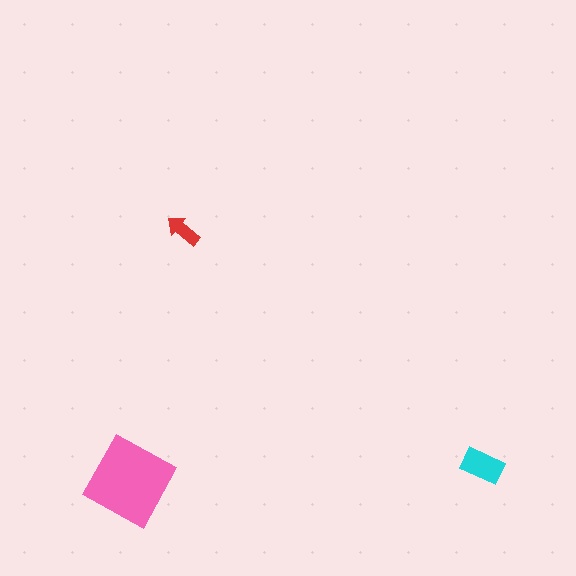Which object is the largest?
The pink diamond.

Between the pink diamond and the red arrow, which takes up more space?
The pink diamond.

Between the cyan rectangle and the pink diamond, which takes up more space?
The pink diamond.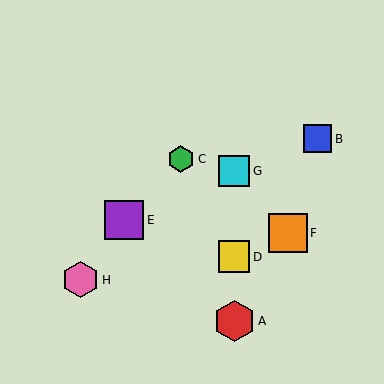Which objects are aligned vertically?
Objects A, D, G are aligned vertically.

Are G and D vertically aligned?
Yes, both are at x≈234.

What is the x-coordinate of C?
Object C is at x≈181.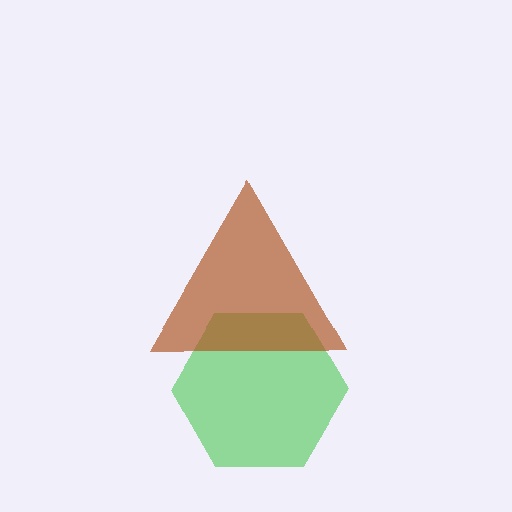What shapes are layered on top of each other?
The layered shapes are: a green hexagon, a brown triangle.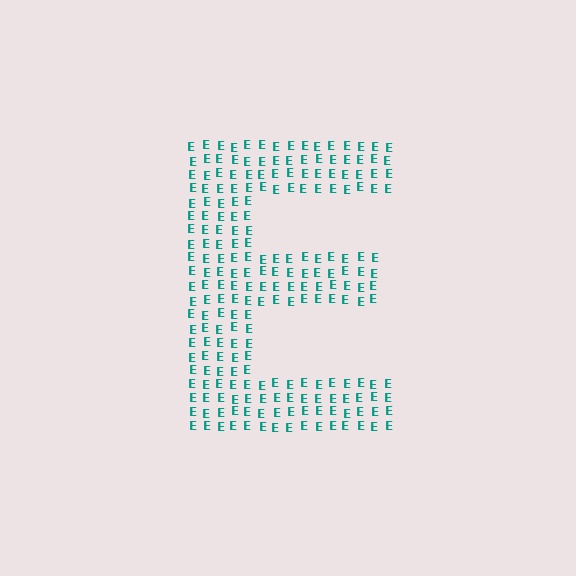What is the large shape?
The large shape is the letter E.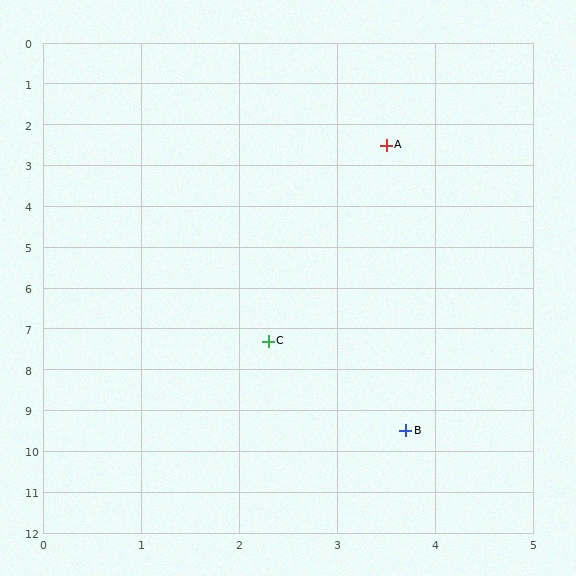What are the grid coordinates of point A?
Point A is at approximately (3.5, 2.5).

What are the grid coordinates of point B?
Point B is at approximately (3.7, 9.5).